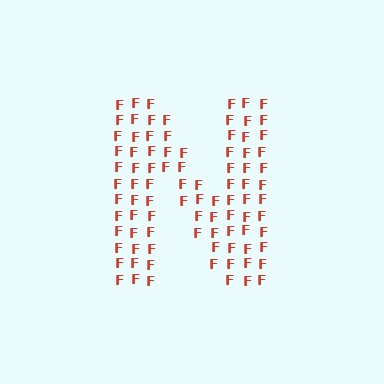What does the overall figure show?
The overall figure shows the letter N.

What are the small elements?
The small elements are letter F's.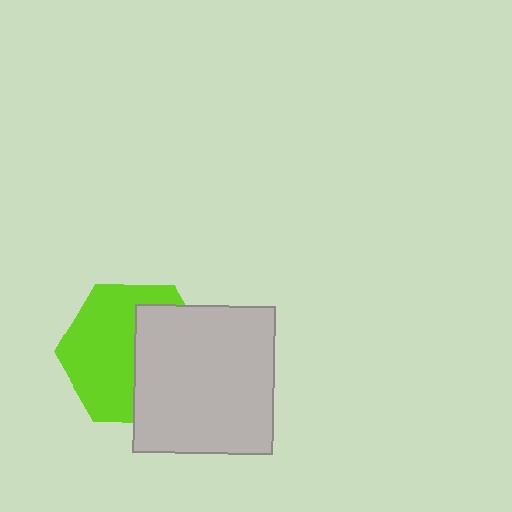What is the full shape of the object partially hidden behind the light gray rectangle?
The partially hidden object is a lime hexagon.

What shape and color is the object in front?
The object in front is a light gray rectangle.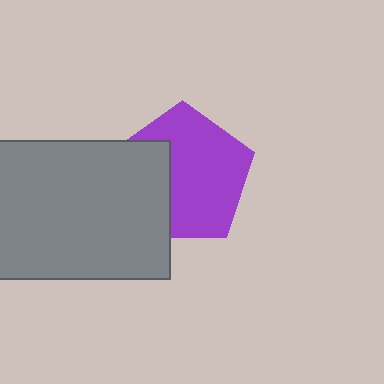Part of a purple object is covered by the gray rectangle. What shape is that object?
It is a pentagon.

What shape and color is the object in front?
The object in front is a gray rectangle.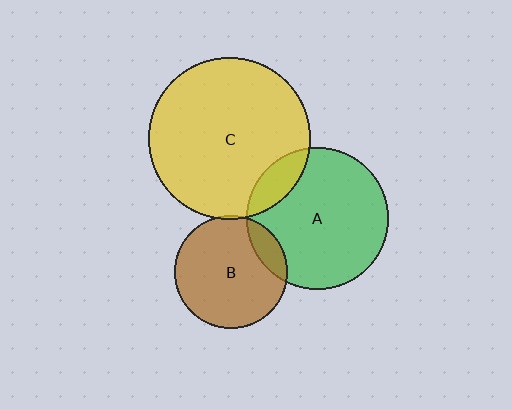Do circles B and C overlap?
Yes.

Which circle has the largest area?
Circle C (yellow).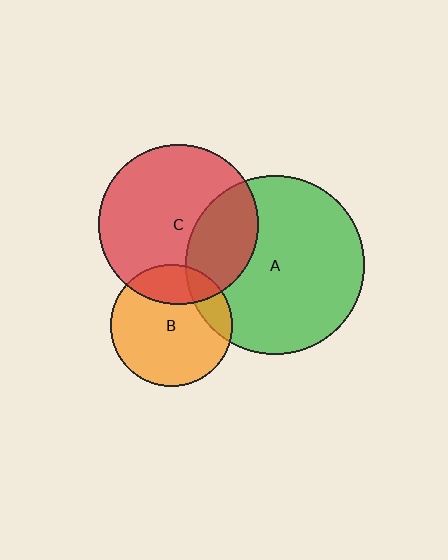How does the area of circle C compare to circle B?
Approximately 1.7 times.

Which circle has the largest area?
Circle A (green).